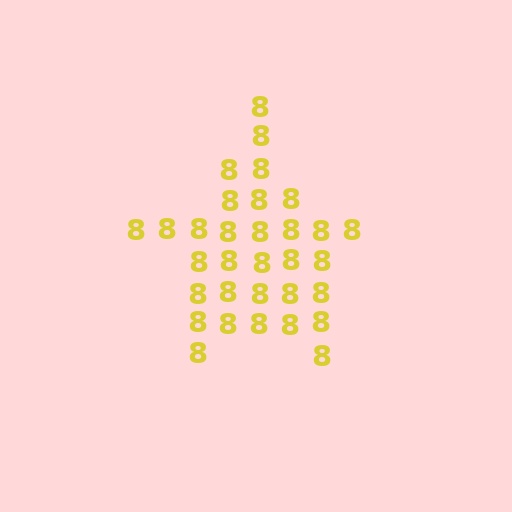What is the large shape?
The large shape is a star.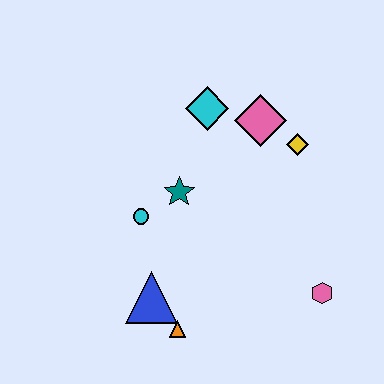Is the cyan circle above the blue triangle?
Yes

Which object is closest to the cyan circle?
The teal star is closest to the cyan circle.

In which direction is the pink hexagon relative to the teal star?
The pink hexagon is to the right of the teal star.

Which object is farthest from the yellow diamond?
The orange triangle is farthest from the yellow diamond.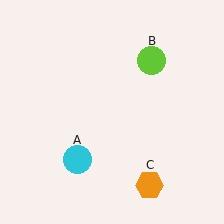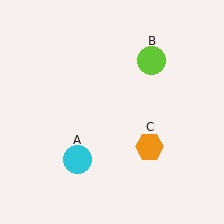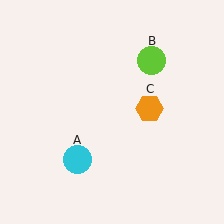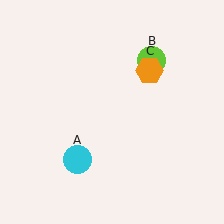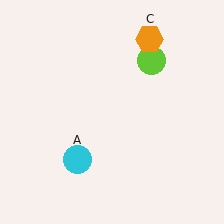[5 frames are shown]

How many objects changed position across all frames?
1 object changed position: orange hexagon (object C).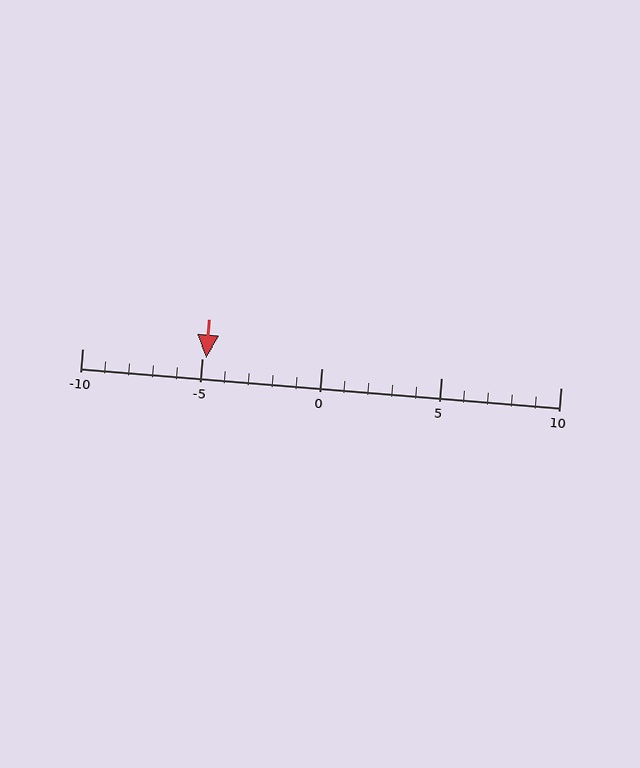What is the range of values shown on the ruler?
The ruler shows values from -10 to 10.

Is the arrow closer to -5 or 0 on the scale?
The arrow is closer to -5.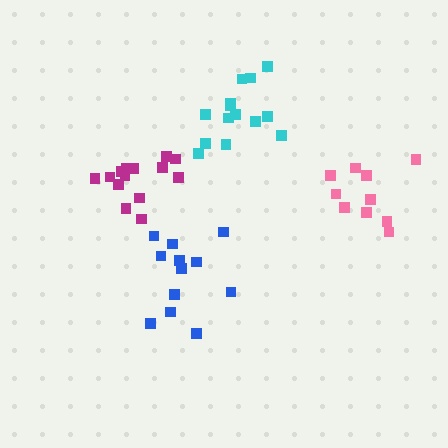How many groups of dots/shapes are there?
There are 4 groups.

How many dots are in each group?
Group 1: 14 dots, Group 2: 14 dots, Group 3: 12 dots, Group 4: 10 dots (50 total).